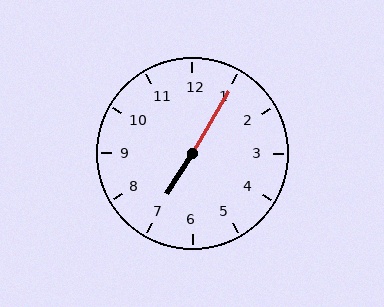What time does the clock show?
7:05.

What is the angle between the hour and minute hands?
Approximately 178 degrees.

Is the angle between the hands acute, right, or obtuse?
It is obtuse.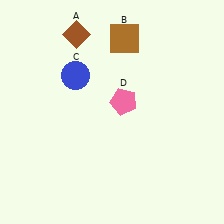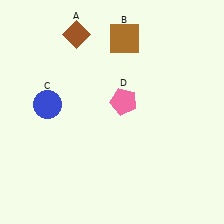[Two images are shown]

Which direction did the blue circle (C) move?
The blue circle (C) moved down.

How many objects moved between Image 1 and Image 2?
1 object moved between the two images.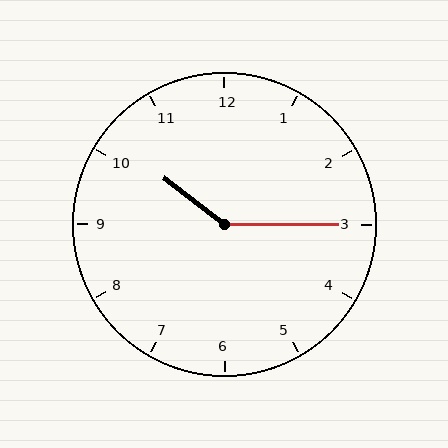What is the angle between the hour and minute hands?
Approximately 142 degrees.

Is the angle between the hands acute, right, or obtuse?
It is obtuse.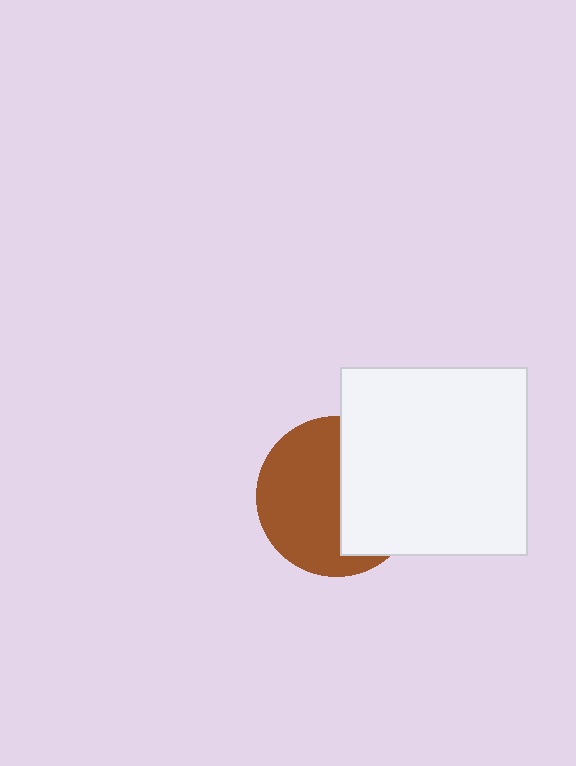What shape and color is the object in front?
The object in front is a white square.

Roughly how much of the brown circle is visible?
About half of it is visible (roughly 56%).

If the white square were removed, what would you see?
You would see the complete brown circle.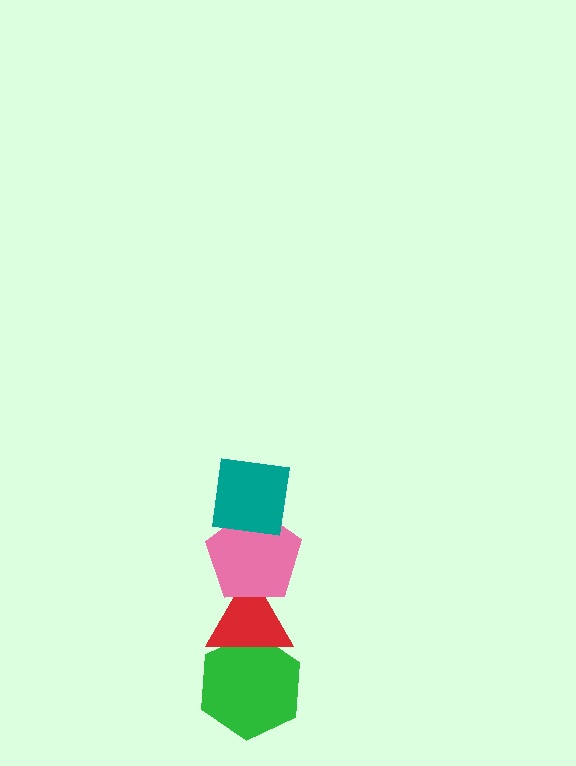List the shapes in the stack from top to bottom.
From top to bottom: the teal square, the pink pentagon, the red triangle, the green hexagon.